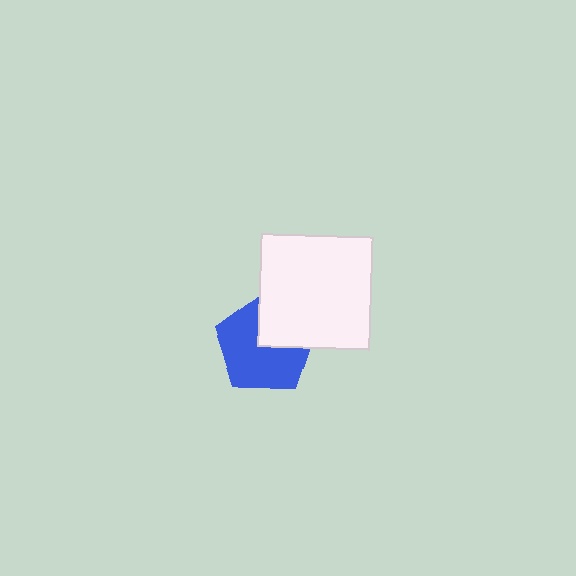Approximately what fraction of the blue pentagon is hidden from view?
Roughly 33% of the blue pentagon is hidden behind the white square.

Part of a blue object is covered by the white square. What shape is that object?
It is a pentagon.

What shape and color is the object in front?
The object in front is a white square.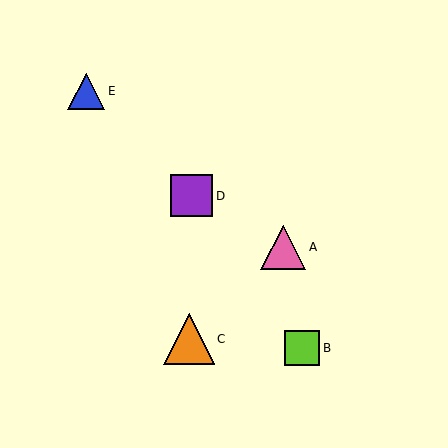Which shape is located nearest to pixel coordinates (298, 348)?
The lime square (labeled B) at (302, 348) is nearest to that location.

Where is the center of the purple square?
The center of the purple square is at (192, 196).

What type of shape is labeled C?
Shape C is an orange triangle.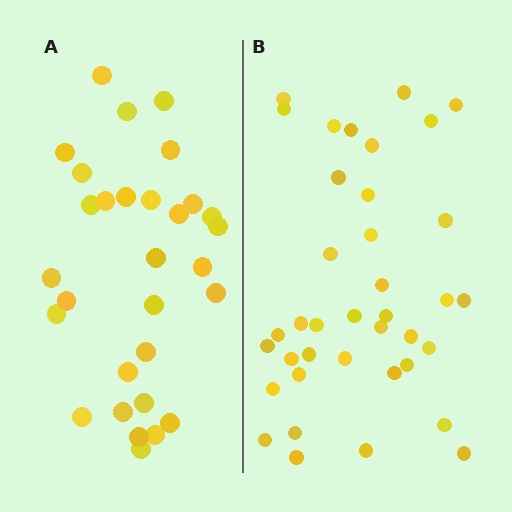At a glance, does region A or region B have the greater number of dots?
Region B (the right region) has more dots.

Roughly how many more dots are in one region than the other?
Region B has roughly 8 or so more dots than region A.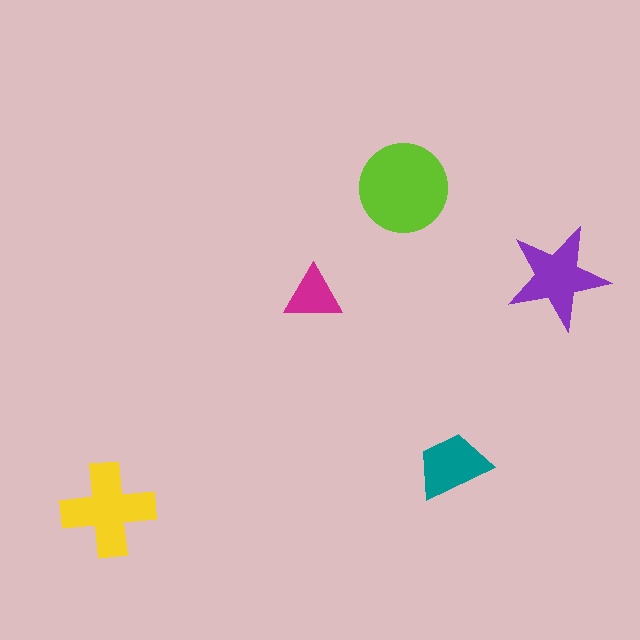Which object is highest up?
The lime circle is topmost.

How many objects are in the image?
There are 5 objects in the image.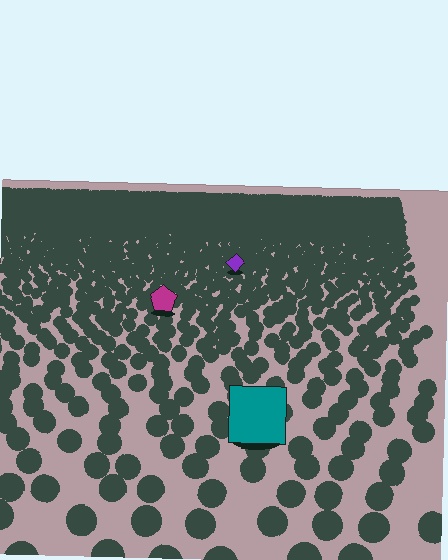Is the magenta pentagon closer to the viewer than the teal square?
No. The teal square is closer — you can tell from the texture gradient: the ground texture is coarser near it.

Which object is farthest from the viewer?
The purple diamond is farthest from the viewer. It appears smaller and the ground texture around it is denser.